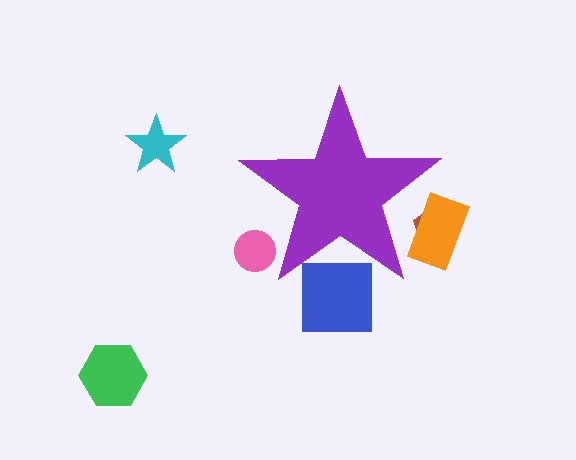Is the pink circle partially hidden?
Yes, the pink circle is partially hidden behind the purple star.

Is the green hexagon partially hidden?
No, the green hexagon is fully visible.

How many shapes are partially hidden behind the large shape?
4 shapes are partially hidden.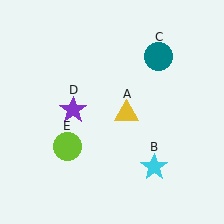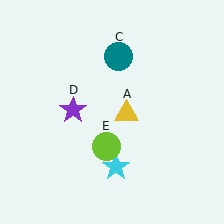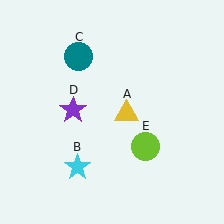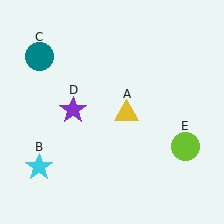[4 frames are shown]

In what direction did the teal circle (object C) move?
The teal circle (object C) moved left.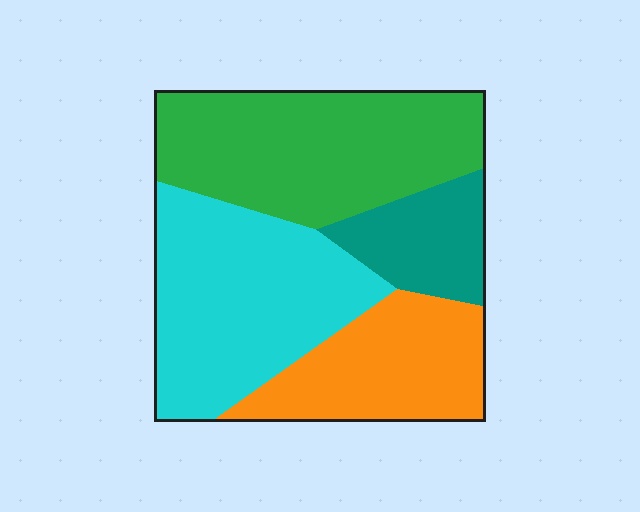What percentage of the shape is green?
Green covers around 35% of the shape.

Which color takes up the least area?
Teal, at roughly 10%.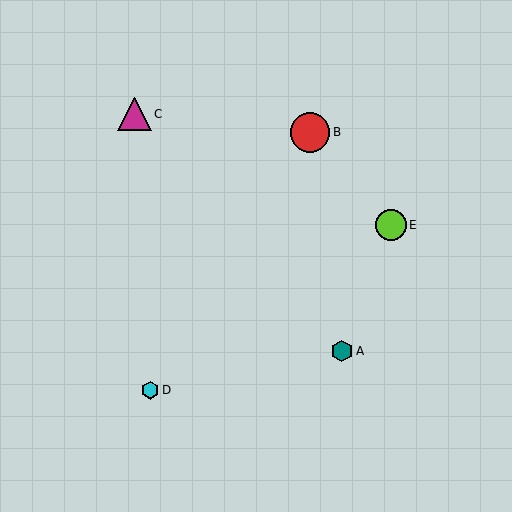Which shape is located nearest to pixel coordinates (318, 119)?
The red circle (labeled B) at (310, 132) is nearest to that location.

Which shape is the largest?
The red circle (labeled B) is the largest.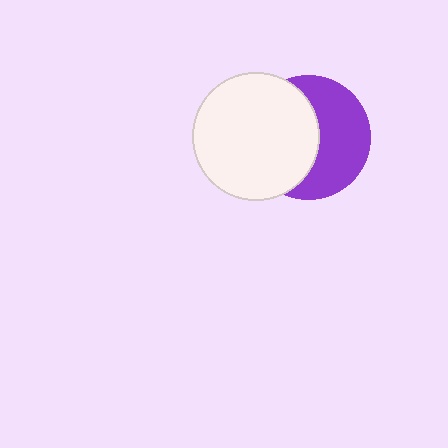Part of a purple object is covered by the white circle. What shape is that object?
It is a circle.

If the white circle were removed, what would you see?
You would see the complete purple circle.